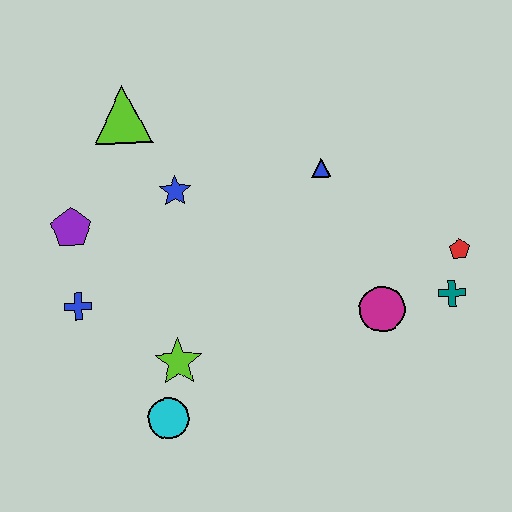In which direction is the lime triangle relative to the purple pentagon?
The lime triangle is above the purple pentagon.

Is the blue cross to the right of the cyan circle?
No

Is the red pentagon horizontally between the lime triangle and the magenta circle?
No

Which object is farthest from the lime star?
The red pentagon is farthest from the lime star.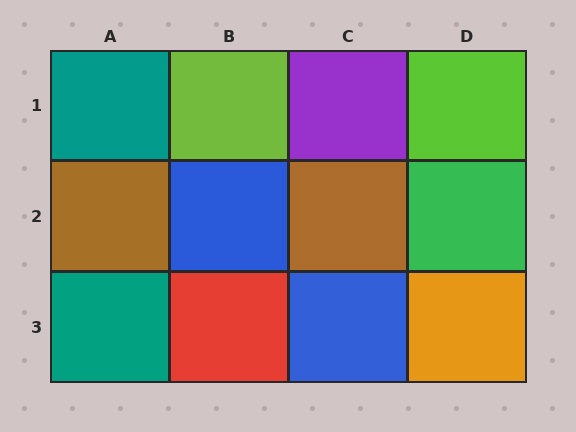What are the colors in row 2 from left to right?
Brown, blue, brown, green.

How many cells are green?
1 cell is green.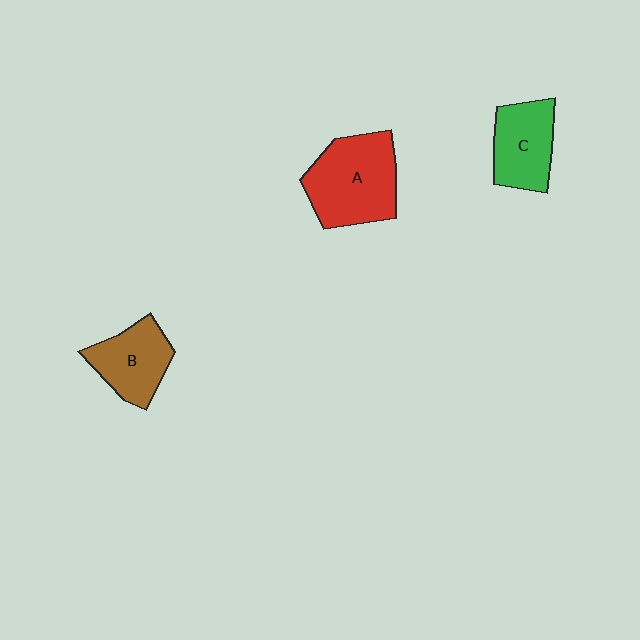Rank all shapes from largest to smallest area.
From largest to smallest: A (red), C (green), B (brown).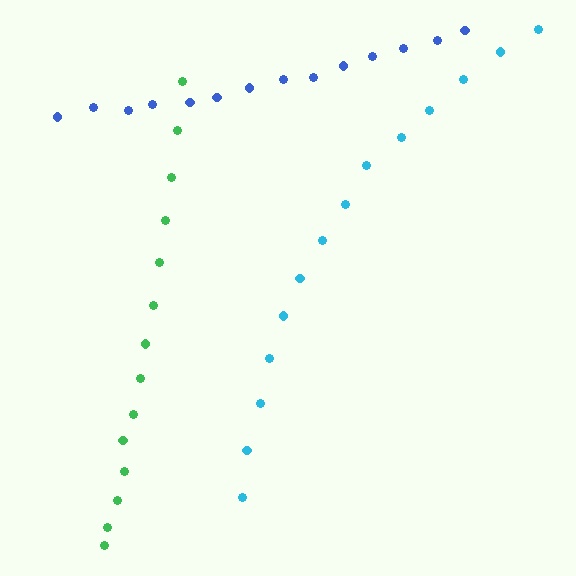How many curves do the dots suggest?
There are 3 distinct paths.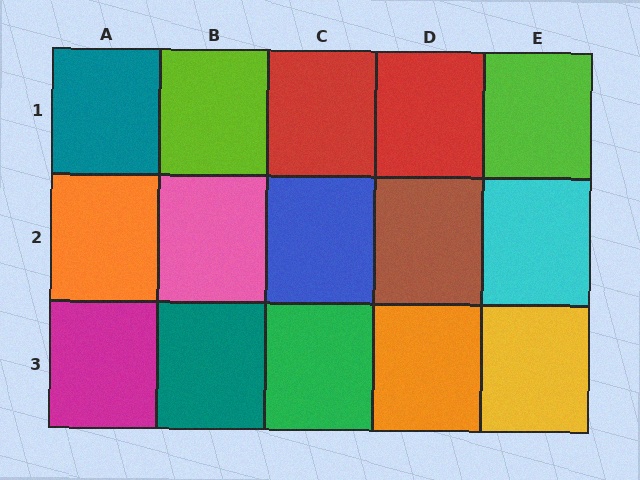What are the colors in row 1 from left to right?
Teal, lime, red, red, lime.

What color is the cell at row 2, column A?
Orange.